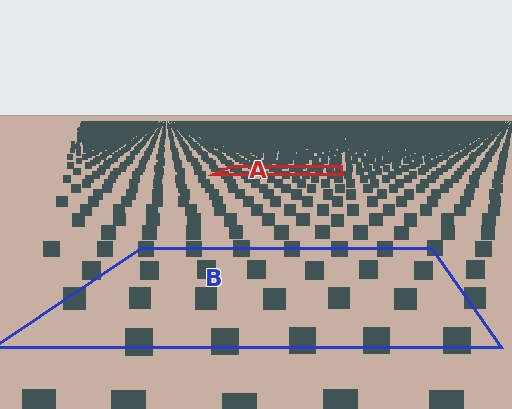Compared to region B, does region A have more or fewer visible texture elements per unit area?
Region A has more texture elements per unit area — they are packed more densely because it is farther away.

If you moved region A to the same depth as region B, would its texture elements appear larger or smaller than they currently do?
They would appear larger. At a closer depth, the same texture elements are projected at a bigger on-screen size.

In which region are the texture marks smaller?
The texture marks are smaller in region A, because it is farther away.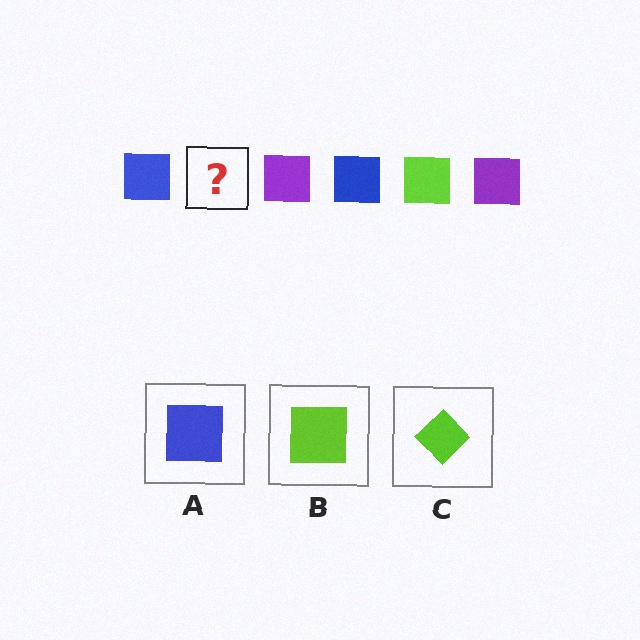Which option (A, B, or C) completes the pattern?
B.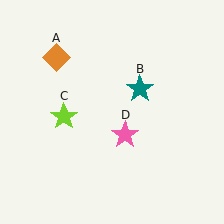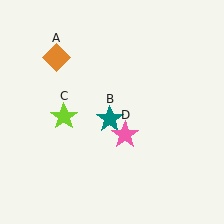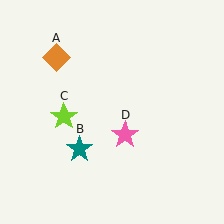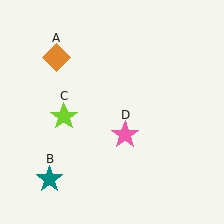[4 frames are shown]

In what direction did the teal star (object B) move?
The teal star (object B) moved down and to the left.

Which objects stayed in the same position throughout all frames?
Orange diamond (object A) and lime star (object C) and pink star (object D) remained stationary.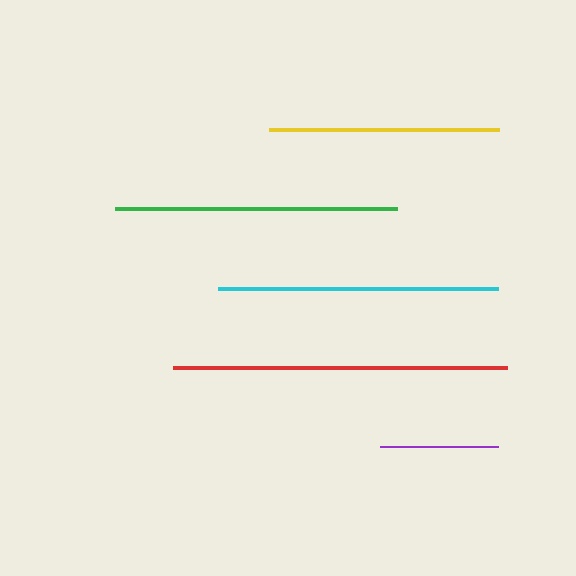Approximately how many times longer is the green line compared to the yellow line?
The green line is approximately 1.2 times the length of the yellow line.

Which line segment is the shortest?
The purple line is the shortest at approximately 117 pixels.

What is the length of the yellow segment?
The yellow segment is approximately 230 pixels long.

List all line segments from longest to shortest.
From longest to shortest: red, green, cyan, yellow, purple.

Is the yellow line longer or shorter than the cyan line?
The cyan line is longer than the yellow line.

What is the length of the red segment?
The red segment is approximately 333 pixels long.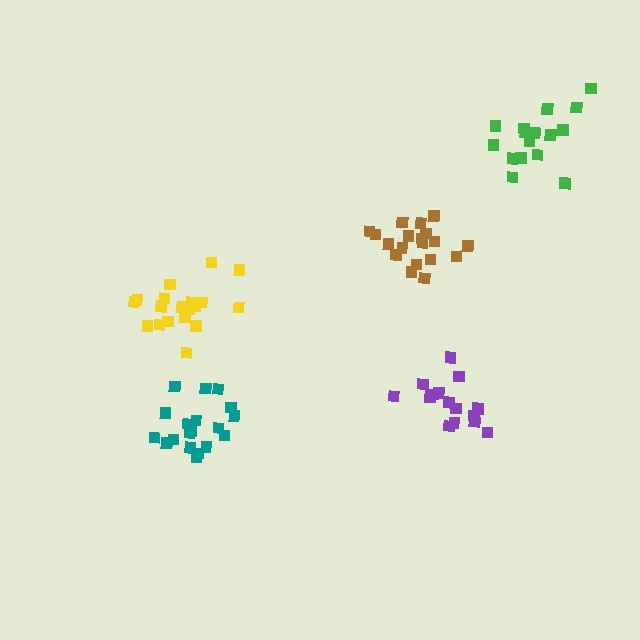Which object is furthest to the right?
The green cluster is rightmost.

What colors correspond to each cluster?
The clusters are colored: purple, teal, yellow, brown, green.